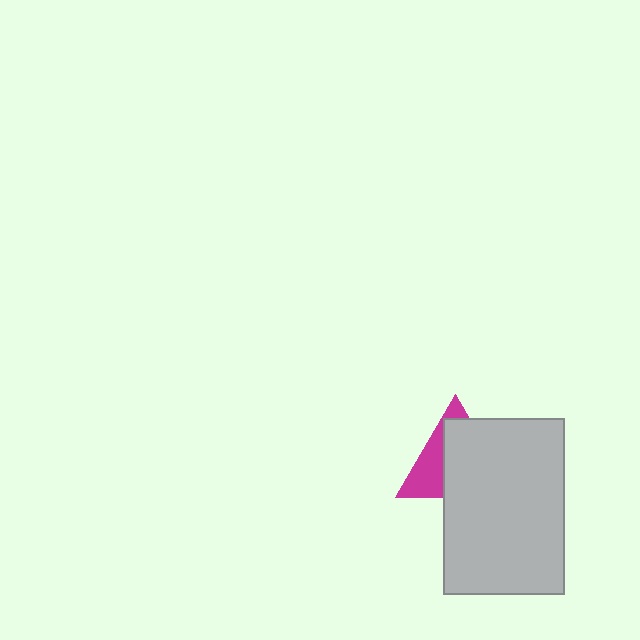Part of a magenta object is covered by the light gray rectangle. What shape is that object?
It is a triangle.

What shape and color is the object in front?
The object in front is a light gray rectangle.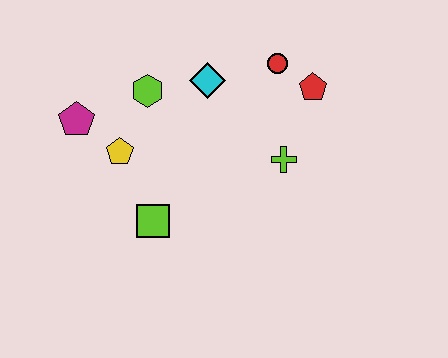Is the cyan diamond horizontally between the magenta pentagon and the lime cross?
Yes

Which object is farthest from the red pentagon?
The magenta pentagon is farthest from the red pentagon.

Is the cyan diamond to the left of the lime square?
No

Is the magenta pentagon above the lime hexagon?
No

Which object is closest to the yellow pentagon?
The magenta pentagon is closest to the yellow pentagon.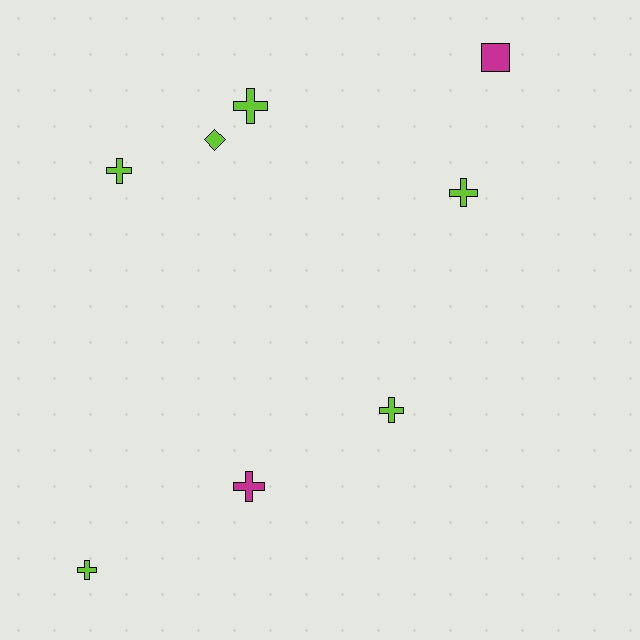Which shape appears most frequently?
Cross, with 6 objects.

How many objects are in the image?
There are 8 objects.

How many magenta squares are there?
There is 1 magenta square.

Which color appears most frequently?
Lime, with 6 objects.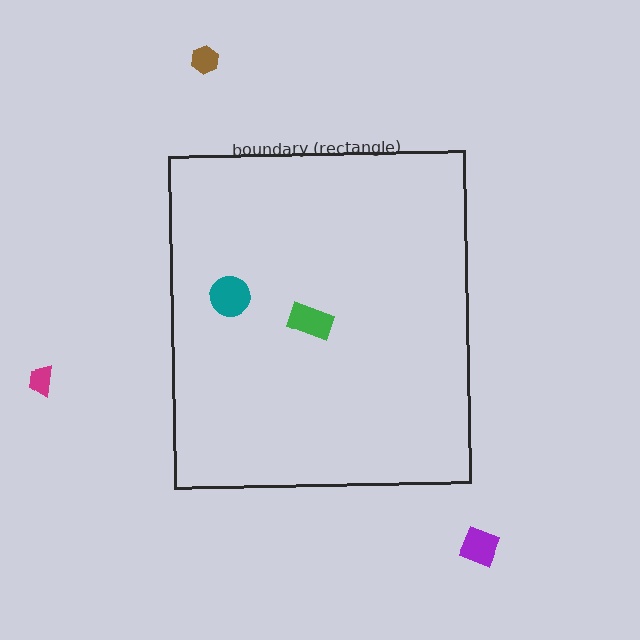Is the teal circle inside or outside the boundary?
Inside.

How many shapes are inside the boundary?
2 inside, 3 outside.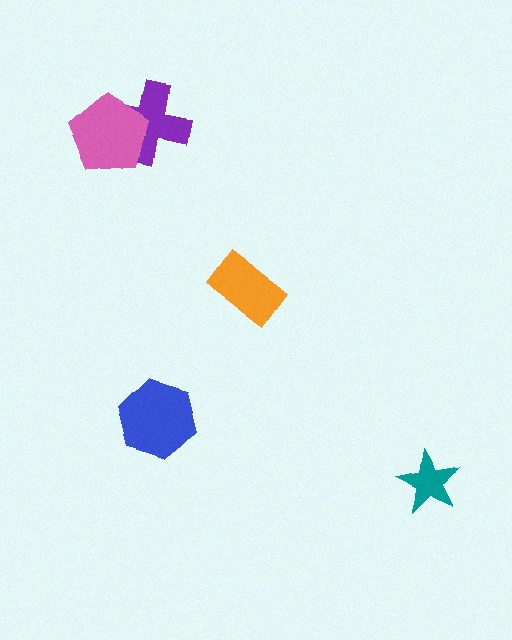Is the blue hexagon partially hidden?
No, no other shape covers it.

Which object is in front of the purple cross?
The pink pentagon is in front of the purple cross.